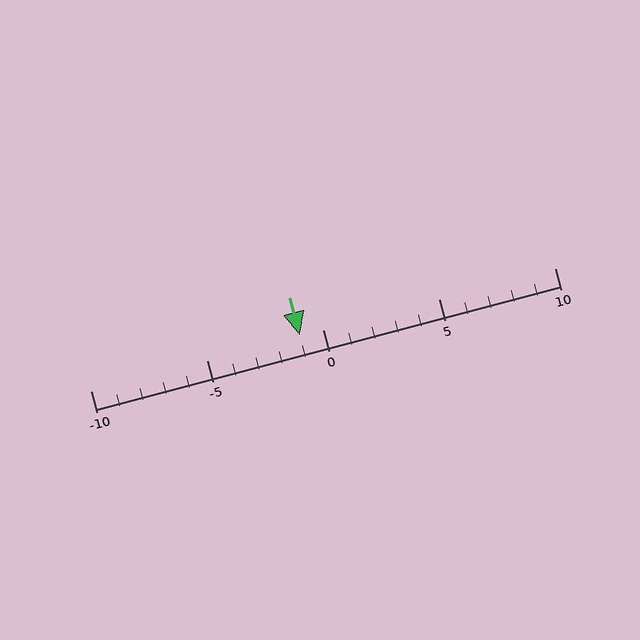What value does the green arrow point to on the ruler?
The green arrow points to approximately -1.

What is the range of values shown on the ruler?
The ruler shows values from -10 to 10.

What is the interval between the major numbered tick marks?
The major tick marks are spaced 5 units apart.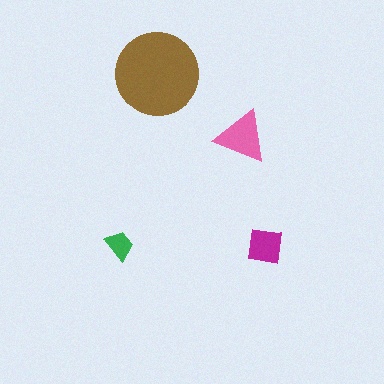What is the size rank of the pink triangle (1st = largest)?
2nd.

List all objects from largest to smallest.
The brown circle, the pink triangle, the magenta square, the green trapezoid.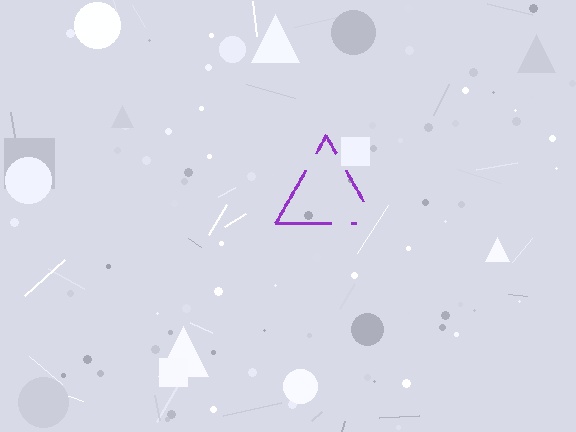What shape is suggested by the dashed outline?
The dashed outline suggests a triangle.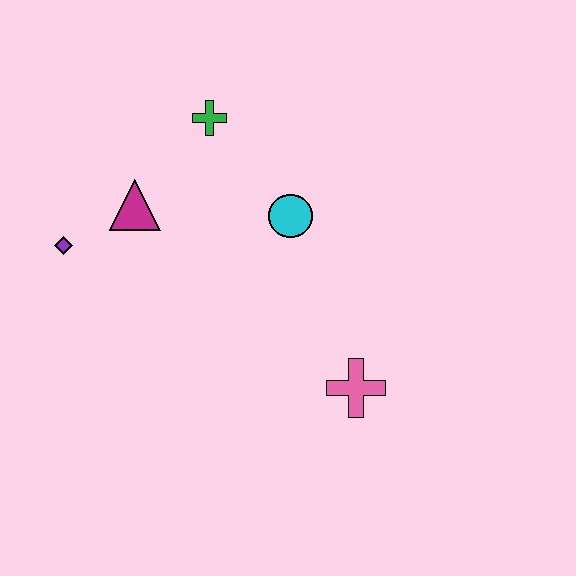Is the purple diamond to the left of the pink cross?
Yes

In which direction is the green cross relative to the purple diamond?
The green cross is to the right of the purple diamond.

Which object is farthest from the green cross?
The pink cross is farthest from the green cross.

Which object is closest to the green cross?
The magenta triangle is closest to the green cross.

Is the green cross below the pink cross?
No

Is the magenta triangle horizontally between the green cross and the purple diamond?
Yes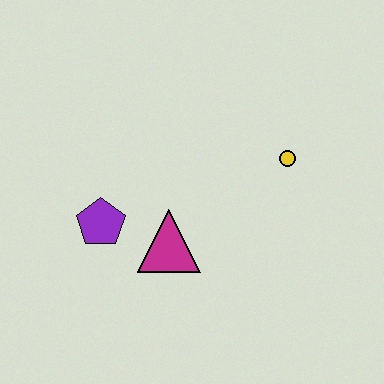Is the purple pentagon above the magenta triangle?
Yes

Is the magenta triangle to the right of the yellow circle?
No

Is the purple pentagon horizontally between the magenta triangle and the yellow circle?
No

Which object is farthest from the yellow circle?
The purple pentagon is farthest from the yellow circle.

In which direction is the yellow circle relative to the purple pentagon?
The yellow circle is to the right of the purple pentagon.